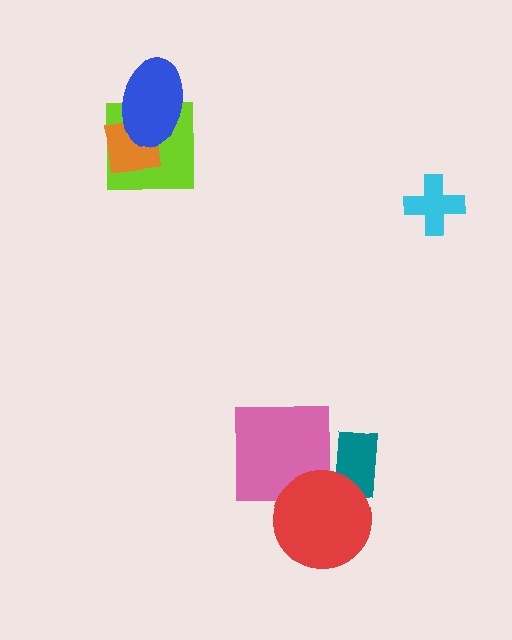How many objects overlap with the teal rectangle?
1 object overlaps with the teal rectangle.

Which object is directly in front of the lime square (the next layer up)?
The orange square is directly in front of the lime square.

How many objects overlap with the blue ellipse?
2 objects overlap with the blue ellipse.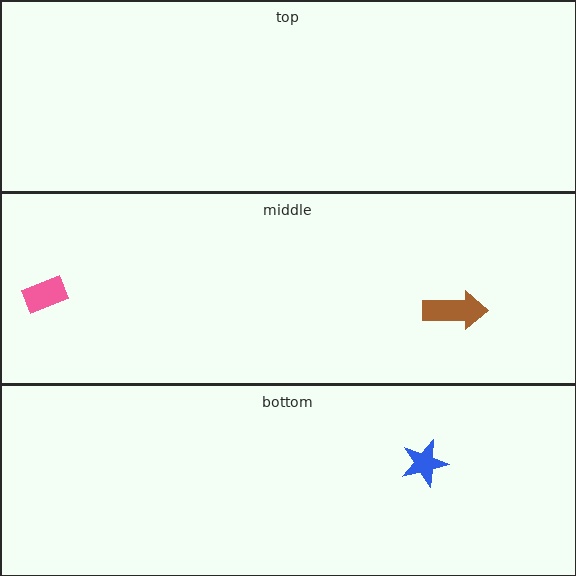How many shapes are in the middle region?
2.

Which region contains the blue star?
The bottom region.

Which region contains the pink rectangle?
The middle region.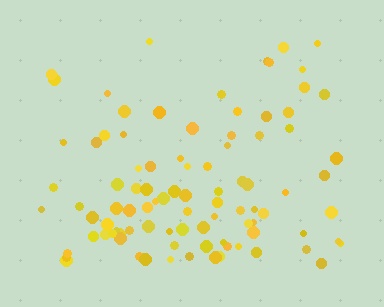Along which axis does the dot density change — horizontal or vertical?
Vertical.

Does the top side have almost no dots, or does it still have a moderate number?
Still a moderate number, just noticeably fewer than the bottom.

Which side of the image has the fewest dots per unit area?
The top.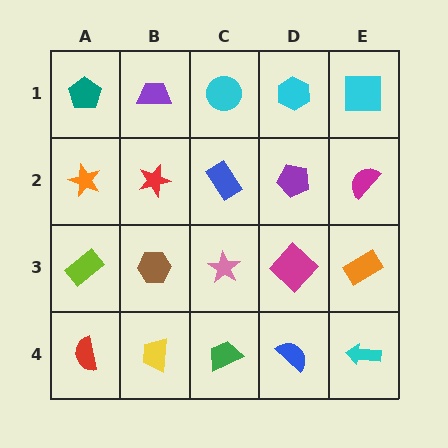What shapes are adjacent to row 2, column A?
A teal pentagon (row 1, column A), a lime rectangle (row 3, column A), a red star (row 2, column B).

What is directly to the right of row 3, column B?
A pink star.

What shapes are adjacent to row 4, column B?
A brown hexagon (row 3, column B), a red semicircle (row 4, column A), a green trapezoid (row 4, column C).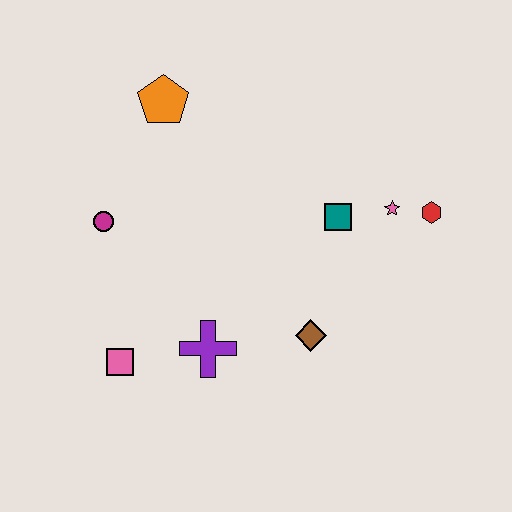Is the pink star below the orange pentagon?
Yes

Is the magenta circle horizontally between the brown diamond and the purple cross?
No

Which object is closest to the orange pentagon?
The magenta circle is closest to the orange pentagon.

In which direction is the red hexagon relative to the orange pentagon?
The red hexagon is to the right of the orange pentagon.